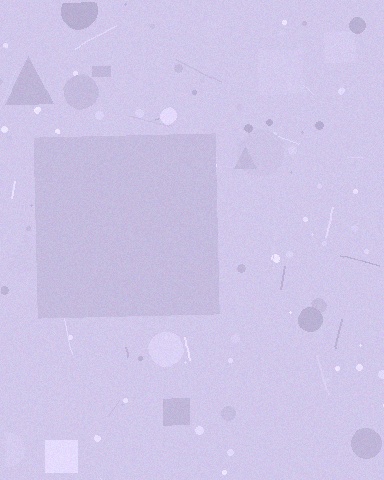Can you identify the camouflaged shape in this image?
The camouflaged shape is a square.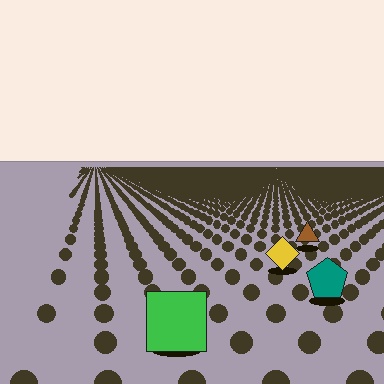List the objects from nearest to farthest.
From nearest to farthest: the green square, the teal pentagon, the yellow diamond, the brown triangle.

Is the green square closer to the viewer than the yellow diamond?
Yes. The green square is closer — you can tell from the texture gradient: the ground texture is coarser near it.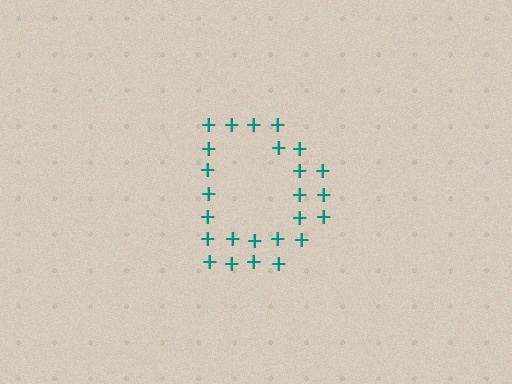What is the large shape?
The large shape is the letter D.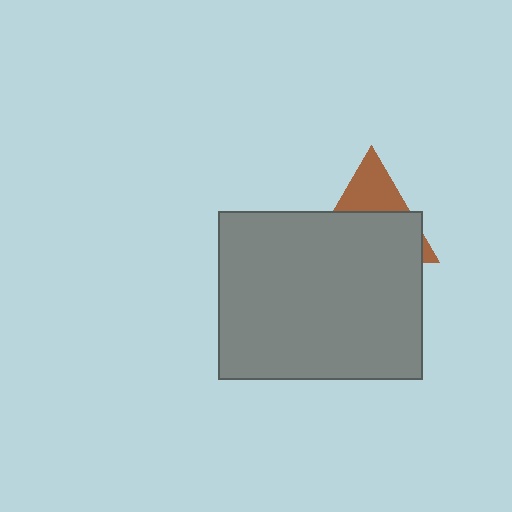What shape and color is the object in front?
The object in front is a gray rectangle.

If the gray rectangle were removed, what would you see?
You would see the complete brown triangle.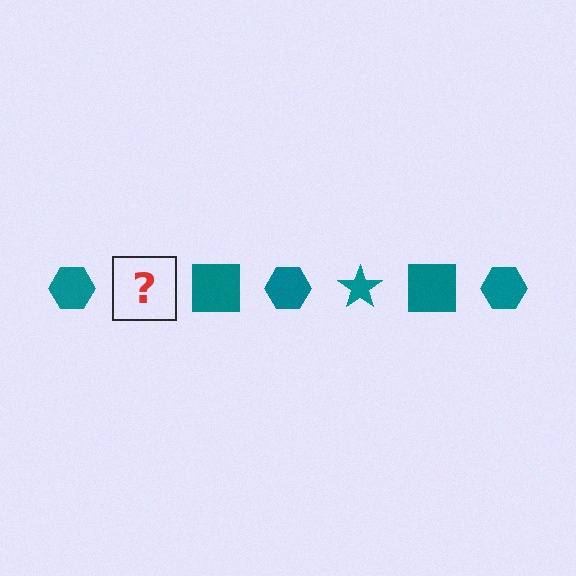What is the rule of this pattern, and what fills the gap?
The rule is that the pattern cycles through hexagon, star, square shapes in teal. The gap should be filled with a teal star.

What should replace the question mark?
The question mark should be replaced with a teal star.